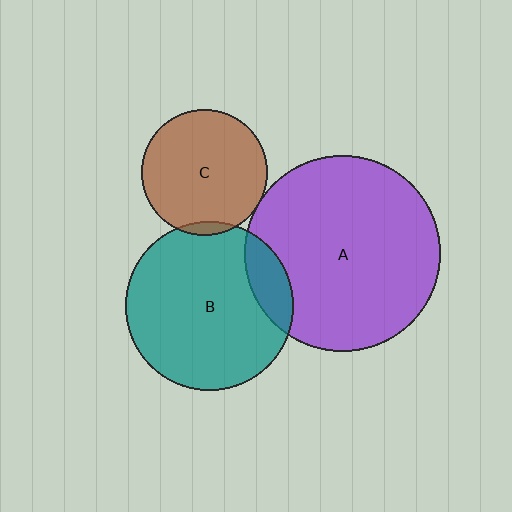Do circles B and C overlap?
Yes.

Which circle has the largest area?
Circle A (purple).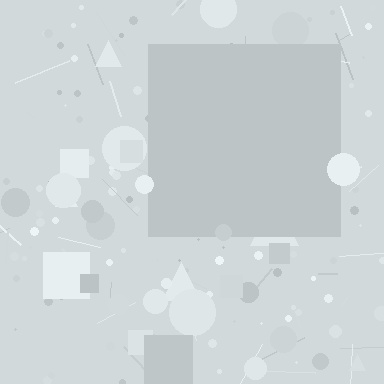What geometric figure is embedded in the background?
A square is embedded in the background.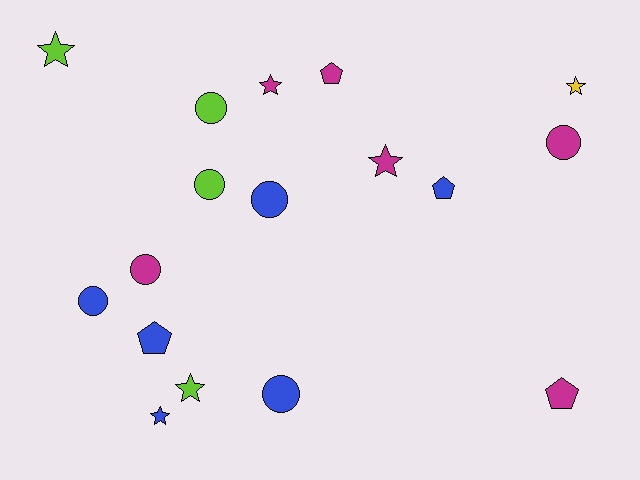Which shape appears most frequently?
Circle, with 7 objects.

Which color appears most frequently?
Blue, with 6 objects.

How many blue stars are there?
There is 1 blue star.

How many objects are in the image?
There are 17 objects.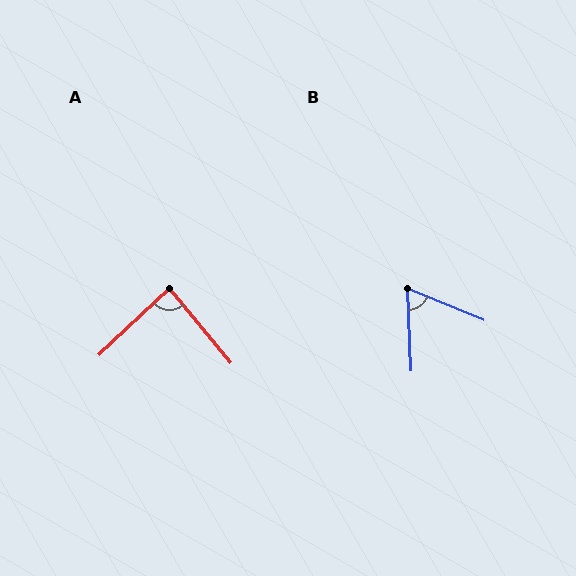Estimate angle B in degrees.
Approximately 65 degrees.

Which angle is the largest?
A, at approximately 86 degrees.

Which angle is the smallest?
B, at approximately 65 degrees.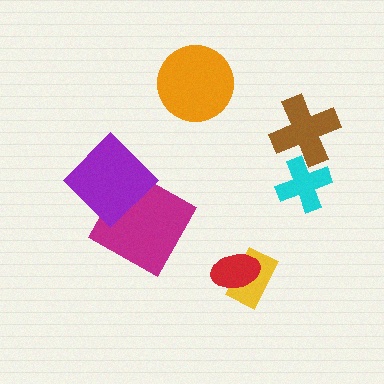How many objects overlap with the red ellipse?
1 object overlaps with the red ellipse.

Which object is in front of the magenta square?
The purple diamond is in front of the magenta square.